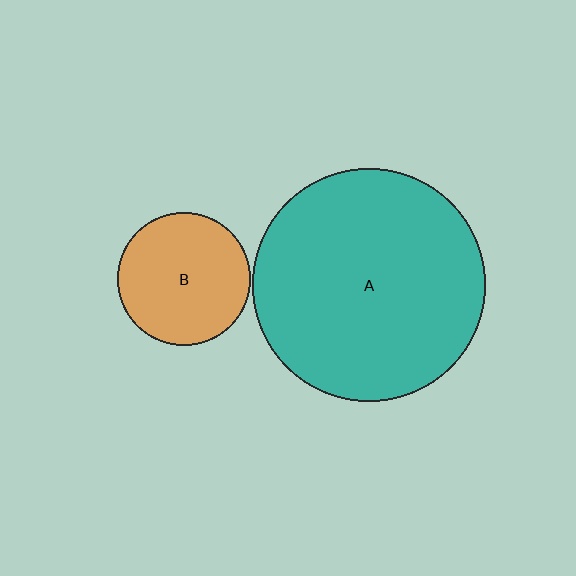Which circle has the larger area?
Circle A (teal).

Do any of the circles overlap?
No, none of the circles overlap.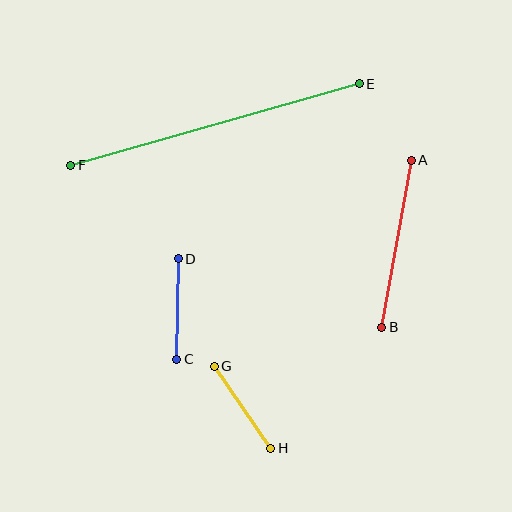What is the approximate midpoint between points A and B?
The midpoint is at approximately (397, 244) pixels.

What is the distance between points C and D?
The distance is approximately 101 pixels.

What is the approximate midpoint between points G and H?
The midpoint is at approximately (242, 407) pixels.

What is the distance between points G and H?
The distance is approximately 100 pixels.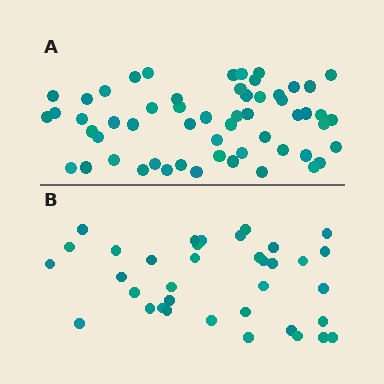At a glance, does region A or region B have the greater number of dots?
Region A (the top region) has more dots.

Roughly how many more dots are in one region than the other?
Region A has approximately 20 more dots than region B.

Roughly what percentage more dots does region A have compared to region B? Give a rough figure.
About 55% more.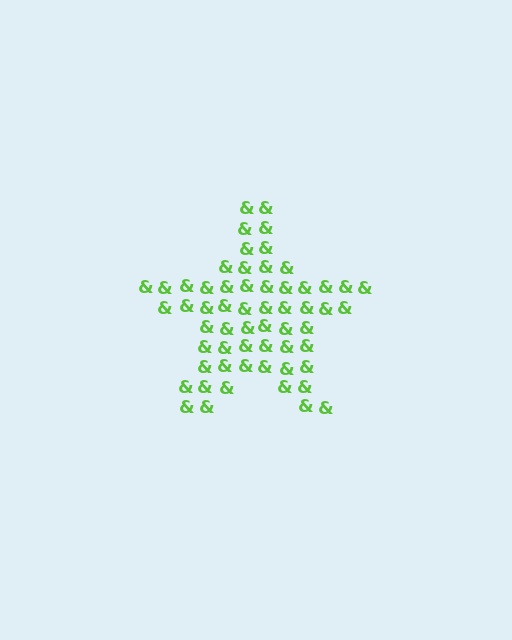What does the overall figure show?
The overall figure shows a star.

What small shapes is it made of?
It is made of small ampersands.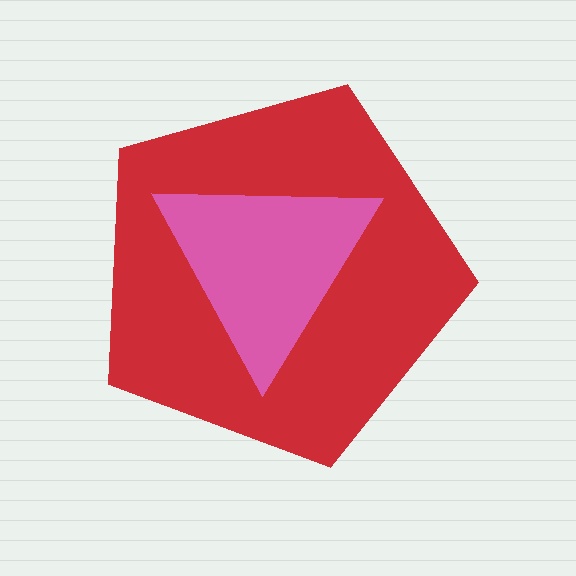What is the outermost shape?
The red pentagon.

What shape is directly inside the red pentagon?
The pink triangle.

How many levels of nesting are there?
2.